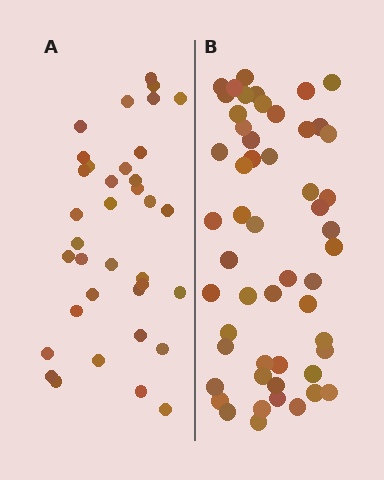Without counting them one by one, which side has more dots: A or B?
Region B (the right region) has more dots.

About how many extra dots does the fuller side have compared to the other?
Region B has approximately 15 more dots than region A.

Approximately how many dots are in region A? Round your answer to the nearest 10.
About 40 dots. (The exact count is 36, which rounds to 40.)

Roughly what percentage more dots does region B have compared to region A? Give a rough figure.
About 45% more.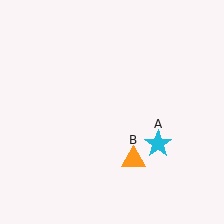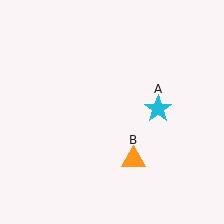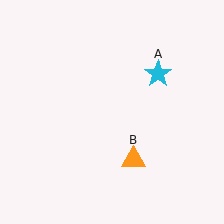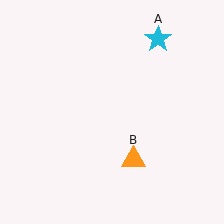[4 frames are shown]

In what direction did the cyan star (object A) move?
The cyan star (object A) moved up.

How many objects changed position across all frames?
1 object changed position: cyan star (object A).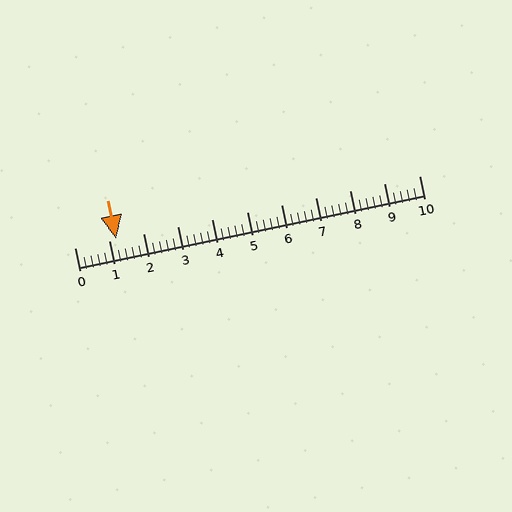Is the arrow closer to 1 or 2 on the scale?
The arrow is closer to 1.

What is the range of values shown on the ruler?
The ruler shows values from 0 to 10.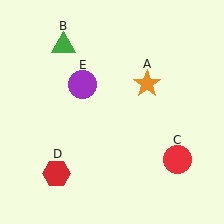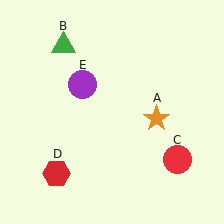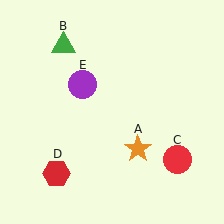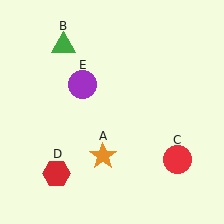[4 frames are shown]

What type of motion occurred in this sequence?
The orange star (object A) rotated clockwise around the center of the scene.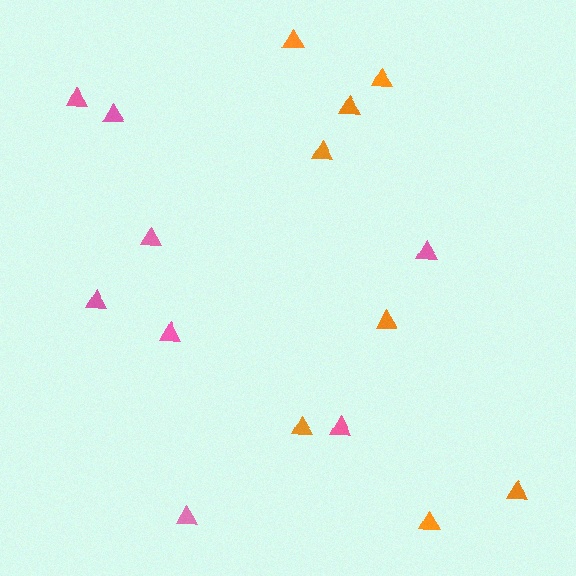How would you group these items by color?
There are 2 groups: one group of pink triangles (8) and one group of orange triangles (8).